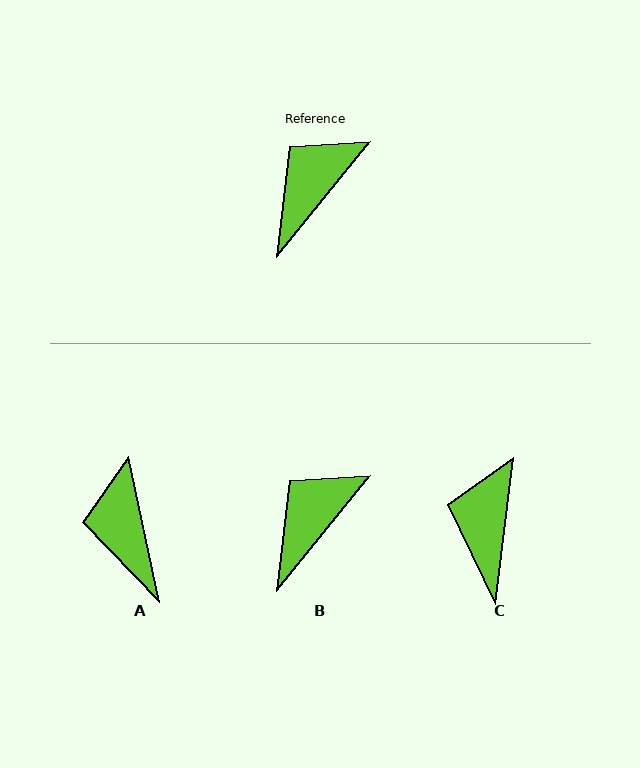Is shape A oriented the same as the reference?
No, it is off by about 51 degrees.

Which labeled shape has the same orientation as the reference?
B.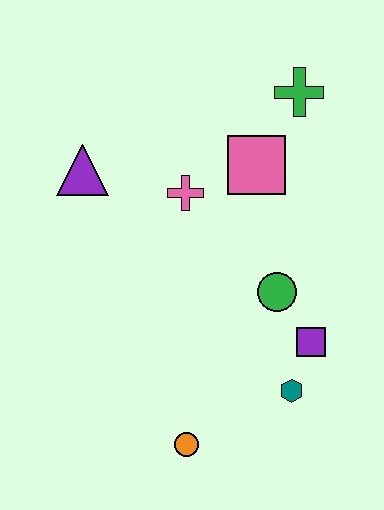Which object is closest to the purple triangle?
The pink cross is closest to the purple triangle.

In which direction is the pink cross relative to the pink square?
The pink cross is to the left of the pink square.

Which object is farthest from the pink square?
The orange circle is farthest from the pink square.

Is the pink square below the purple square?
No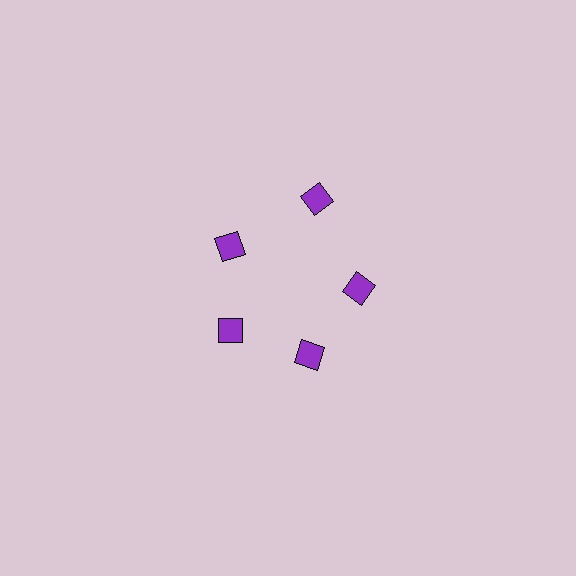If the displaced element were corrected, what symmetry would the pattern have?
It would have 5-fold rotational symmetry — the pattern would map onto itself every 72 degrees.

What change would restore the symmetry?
The symmetry would be restored by moving it inward, back onto the ring so that all 5 diamonds sit at equal angles and equal distance from the center.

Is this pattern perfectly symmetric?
No. The 5 purple diamonds are arranged in a ring, but one element near the 1 o'clock position is pushed outward from the center, breaking the 5-fold rotational symmetry.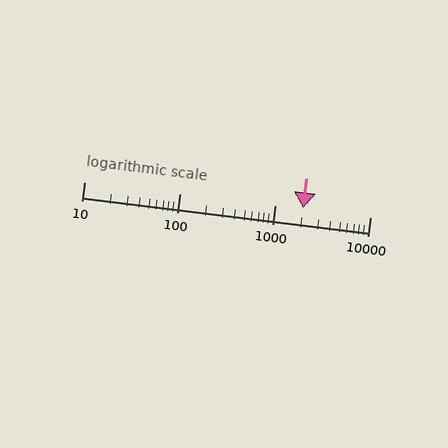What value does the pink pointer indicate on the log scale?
The pointer indicates approximately 2000.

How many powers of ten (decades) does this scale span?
The scale spans 3 decades, from 10 to 10000.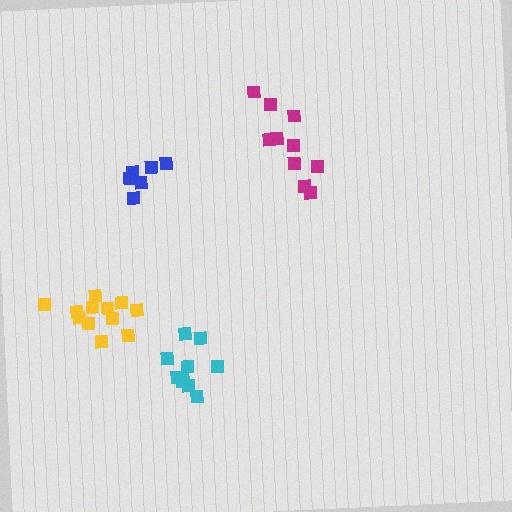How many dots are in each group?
Group 1: 10 dots, Group 2: 6 dots, Group 3: 12 dots, Group 4: 10 dots (38 total).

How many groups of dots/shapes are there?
There are 4 groups.